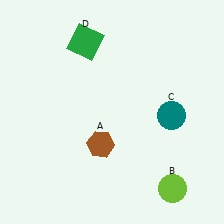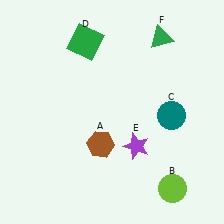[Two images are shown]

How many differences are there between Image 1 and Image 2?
There are 2 differences between the two images.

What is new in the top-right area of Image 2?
A green triangle (F) was added in the top-right area of Image 2.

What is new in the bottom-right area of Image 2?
A purple star (E) was added in the bottom-right area of Image 2.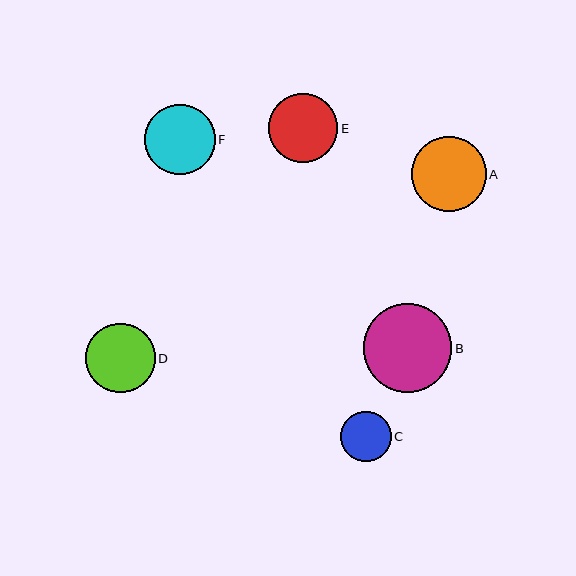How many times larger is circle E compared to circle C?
Circle E is approximately 1.4 times the size of circle C.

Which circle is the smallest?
Circle C is the smallest with a size of approximately 50 pixels.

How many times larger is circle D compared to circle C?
Circle D is approximately 1.4 times the size of circle C.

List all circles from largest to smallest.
From largest to smallest: B, A, F, D, E, C.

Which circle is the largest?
Circle B is the largest with a size of approximately 89 pixels.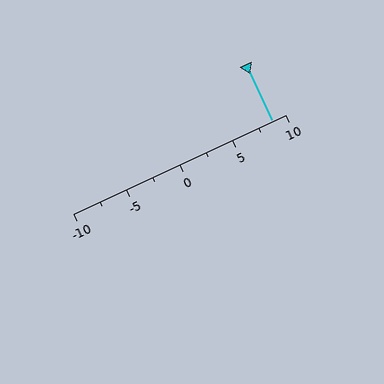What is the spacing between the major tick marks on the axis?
The major ticks are spaced 5 apart.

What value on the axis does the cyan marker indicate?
The marker indicates approximately 8.8.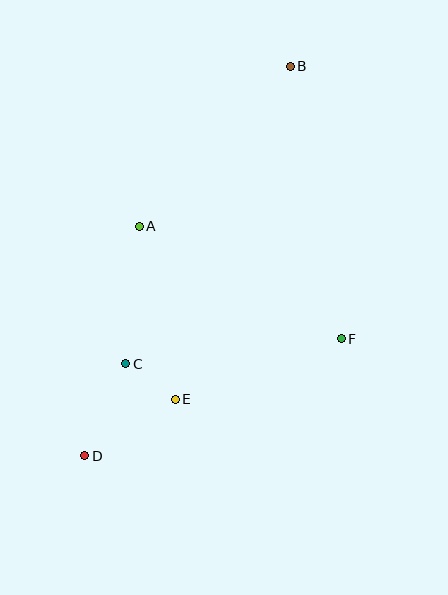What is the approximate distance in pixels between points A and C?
The distance between A and C is approximately 138 pixels.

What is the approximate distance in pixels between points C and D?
The distance between C and D is approximately 100 pixels.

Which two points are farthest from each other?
Points B and D are farthest from each other.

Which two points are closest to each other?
Points C and E are closest to each other.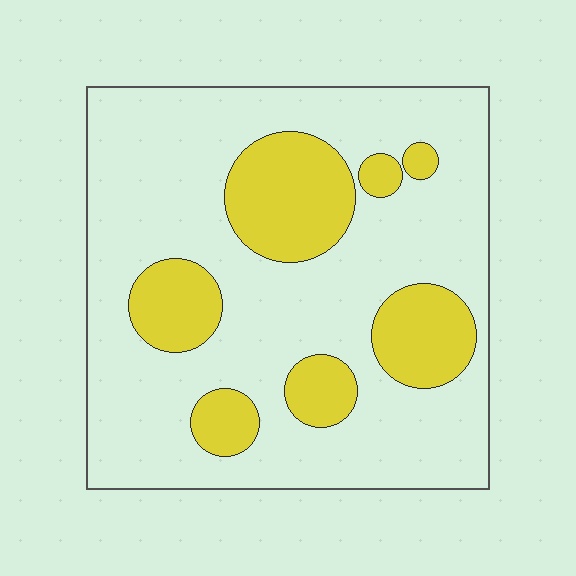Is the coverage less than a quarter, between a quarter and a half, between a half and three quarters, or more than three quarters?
Less than a quarter.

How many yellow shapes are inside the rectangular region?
7.